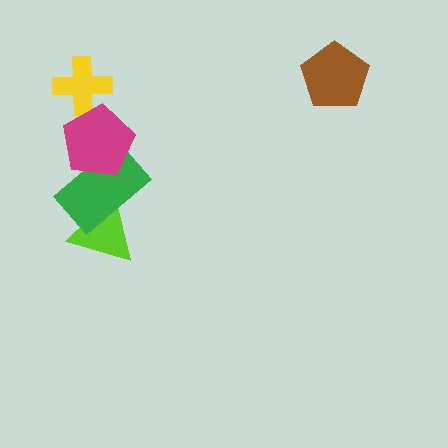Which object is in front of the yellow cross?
The magenta pentagon is in front of the yellow cross.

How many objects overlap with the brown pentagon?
0 objects overlap with the brown pentagon.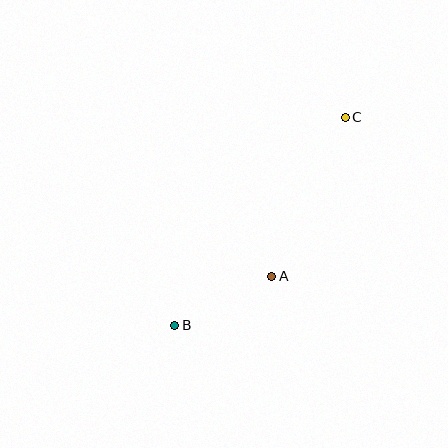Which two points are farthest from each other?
Points B and C are farthest from each other.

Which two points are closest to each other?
Points A and B are closest to each other.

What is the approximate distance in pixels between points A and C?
The distance between A and C is approximately 175 pixels.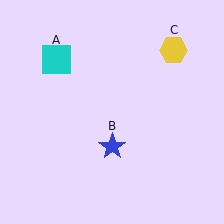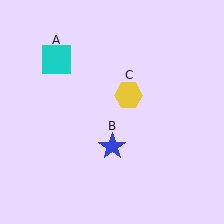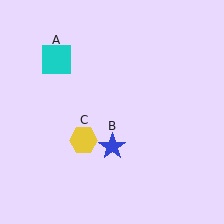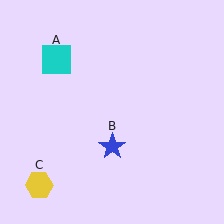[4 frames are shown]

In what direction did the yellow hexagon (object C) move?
The yellow hexagon (object C) moved down and to the left.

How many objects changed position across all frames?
1 object changed position: yellow hexagon (object C).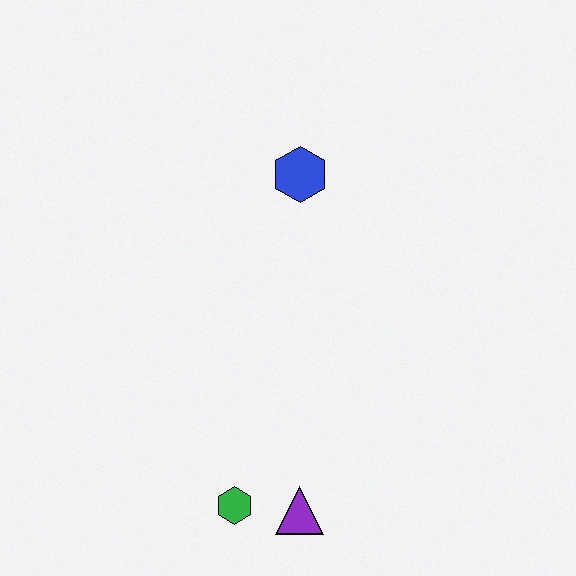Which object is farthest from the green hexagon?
The blue hexagon is farthest from the green hexagon.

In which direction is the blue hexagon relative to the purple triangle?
The blue hexagon is above the purple triangle.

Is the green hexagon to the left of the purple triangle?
Yes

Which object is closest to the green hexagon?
The purple triangle is closest to the green hexagon.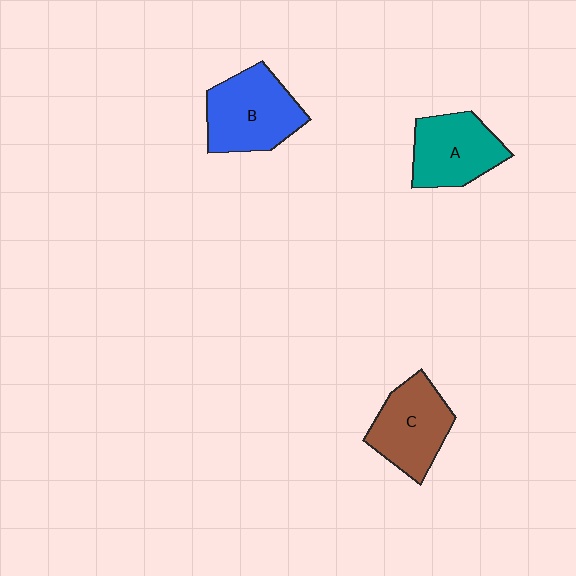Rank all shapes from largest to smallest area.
From largest to smallest: B (blue), C (brown), A (teal).